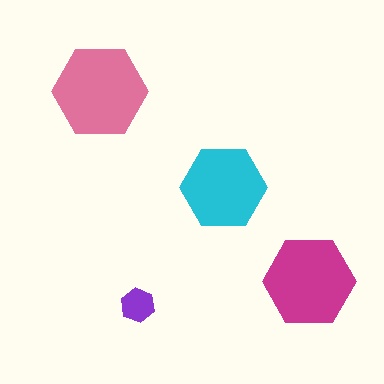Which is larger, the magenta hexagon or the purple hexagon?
The magenta one.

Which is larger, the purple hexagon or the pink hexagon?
The pink one.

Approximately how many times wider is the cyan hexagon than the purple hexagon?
About 2.5 times wider.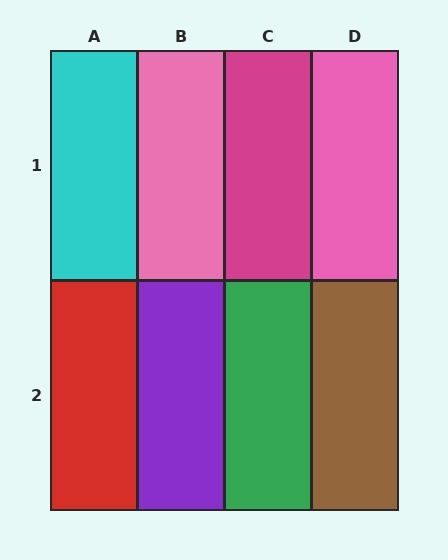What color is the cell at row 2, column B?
Purple.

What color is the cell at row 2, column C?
Green.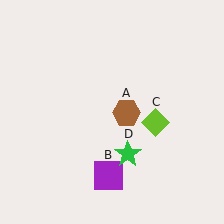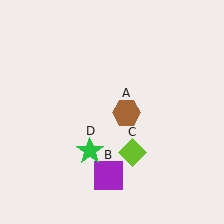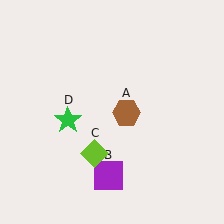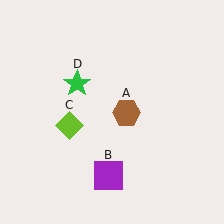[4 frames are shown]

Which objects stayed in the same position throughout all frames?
Brown hexagon (object A) and purple square (object B) remained stationary.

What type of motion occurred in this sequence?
The lime diamond (object C), green star (object D) rotated clockwise around the center of the scene.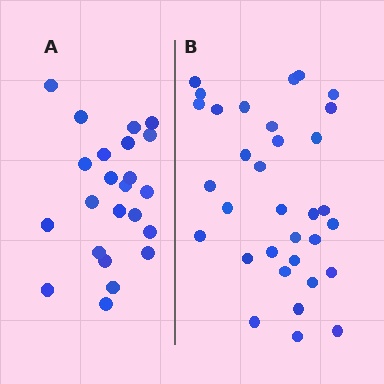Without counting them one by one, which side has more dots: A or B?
Region B (the right region) has more dots.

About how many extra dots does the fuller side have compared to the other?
Region B has roughly 10 or so more dots than region A.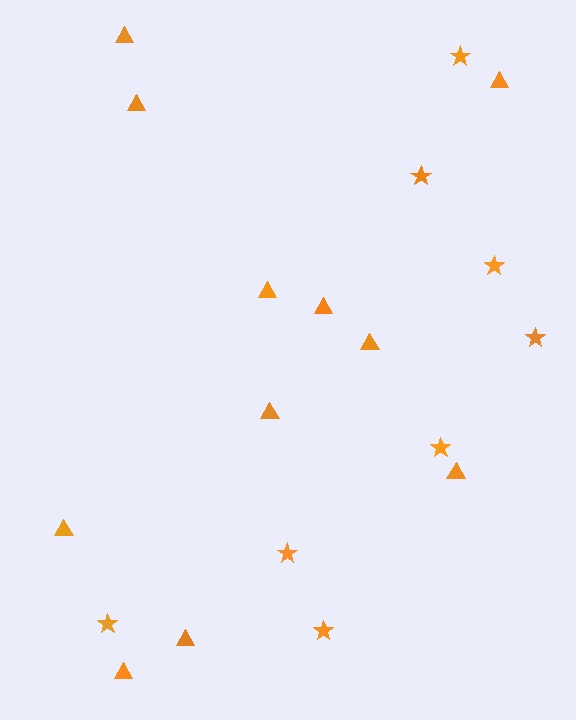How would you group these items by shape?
There are 2 groups: one group of stars (8) and one group of triangles (11).